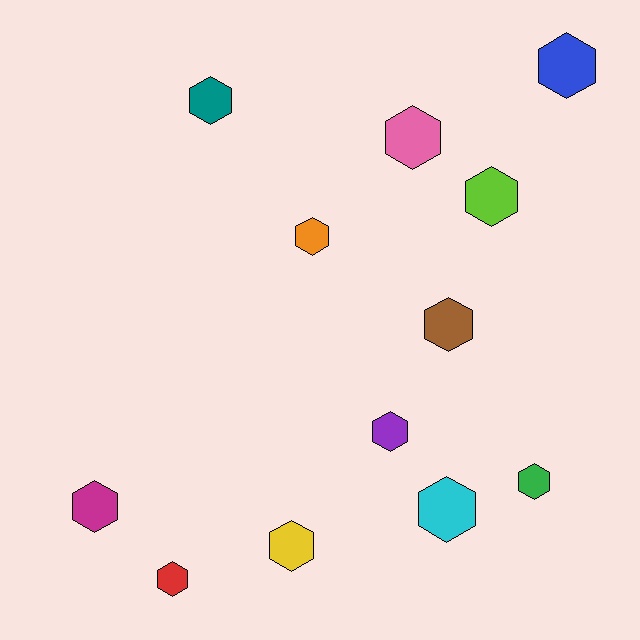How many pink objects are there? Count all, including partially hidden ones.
There is 1 pink object.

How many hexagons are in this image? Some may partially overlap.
There are 12 hexagons.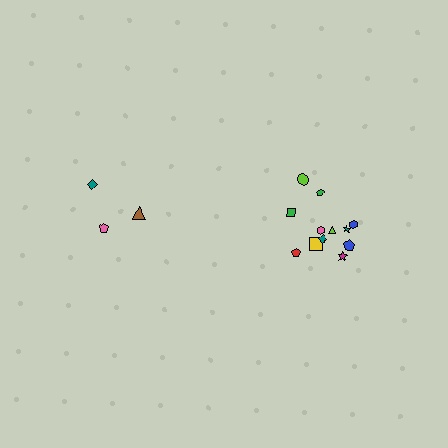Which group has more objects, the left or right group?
The right group.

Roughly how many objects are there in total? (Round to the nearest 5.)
Roughly 15 objects in total.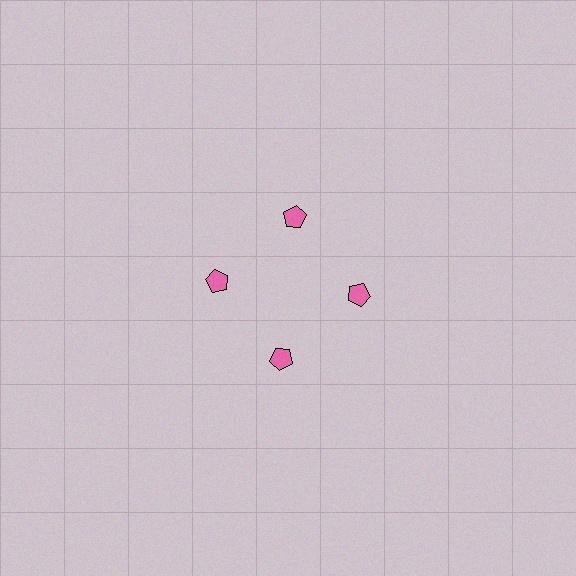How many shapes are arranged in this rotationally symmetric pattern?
There are 4 shapes, arranged in 4 groups of 1.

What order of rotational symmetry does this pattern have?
This pattern has 4-fold rotational symmetry.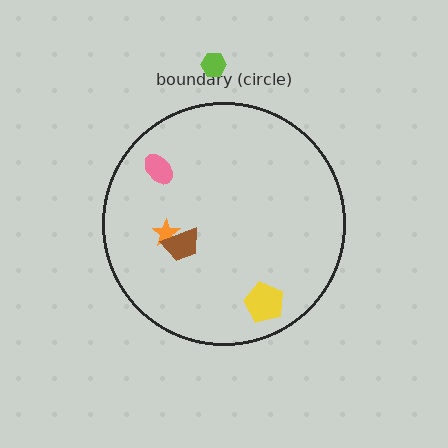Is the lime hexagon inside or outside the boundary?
Outside.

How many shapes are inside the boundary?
4 inside, 1 outside.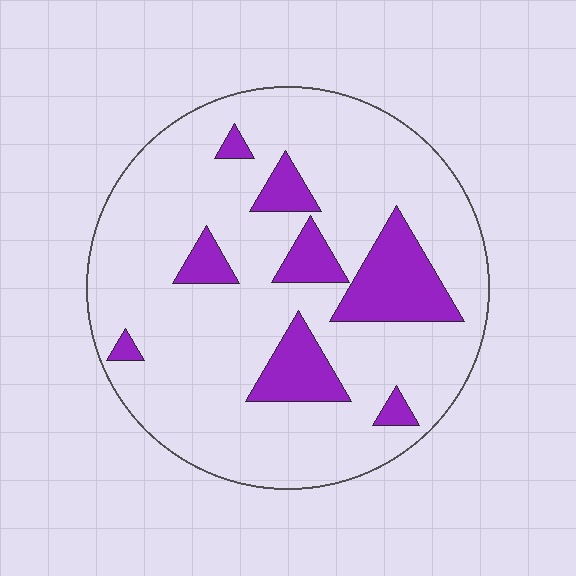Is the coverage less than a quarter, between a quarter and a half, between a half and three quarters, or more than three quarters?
Less than a quarter.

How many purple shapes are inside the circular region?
8.